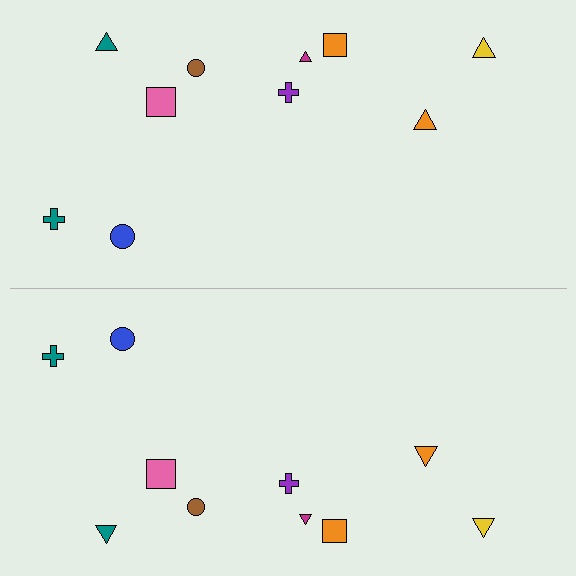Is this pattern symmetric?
Yes, this pattern has bilateral (reflection) symmetry.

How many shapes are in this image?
There are 20 shapes in this image.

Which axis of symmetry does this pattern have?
The pattern has a horizontal axis of symmetry running through the center of the image.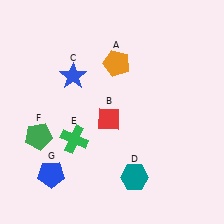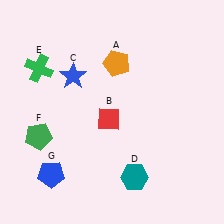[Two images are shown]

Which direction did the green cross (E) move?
The green cross (E) moved up.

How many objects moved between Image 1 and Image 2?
1 object moved between the two images.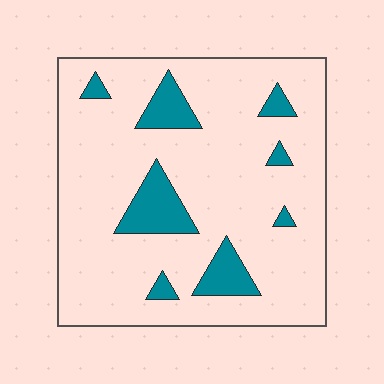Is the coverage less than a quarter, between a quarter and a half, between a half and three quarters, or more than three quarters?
Less than a quarter.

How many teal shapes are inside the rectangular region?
8.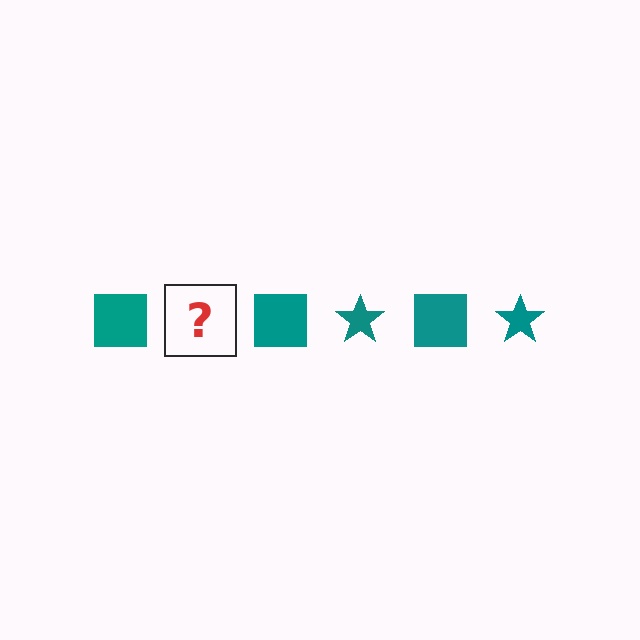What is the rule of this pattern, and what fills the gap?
The rule is that the pattern cycles through square, star shapes in teal. The gap should be filled with a teal star.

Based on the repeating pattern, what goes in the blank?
The blank should be a teal star.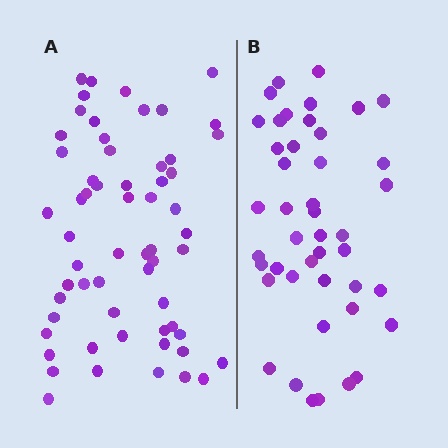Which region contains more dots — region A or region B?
Region A (the left region) has more dots.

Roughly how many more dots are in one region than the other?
Region A has approximately 15 more dots than region B.